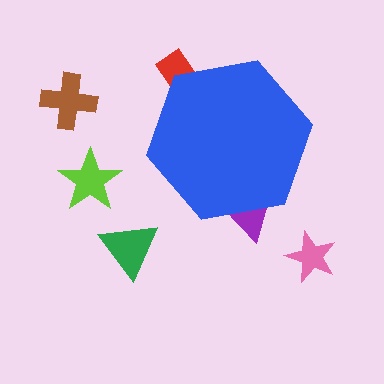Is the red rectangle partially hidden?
Yes, the red rectangle is partially hidden behind the blue hexagon.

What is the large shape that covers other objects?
A blue hexagon.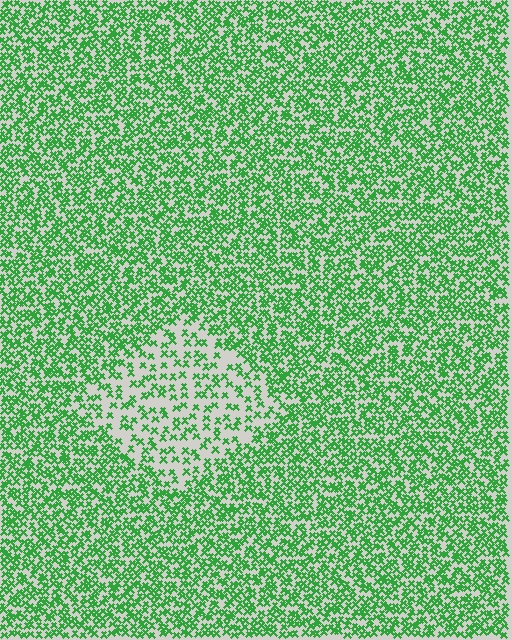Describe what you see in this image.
The image contains small green elements arranged at two different densities. A diamond-shaped region is visible where the elements are less densely packed than the surrounding area.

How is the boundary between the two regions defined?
The boundary is defined by a change in element density (approximately 2.2x ratio). All elements are the same color, size, and shape.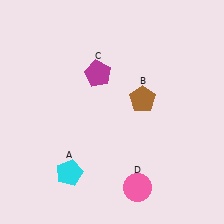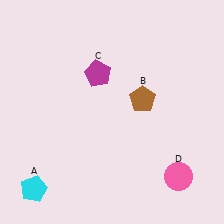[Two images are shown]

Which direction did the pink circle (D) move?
The pink circle (D) moved right.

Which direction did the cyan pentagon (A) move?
The cyan pentagon (A) moved left.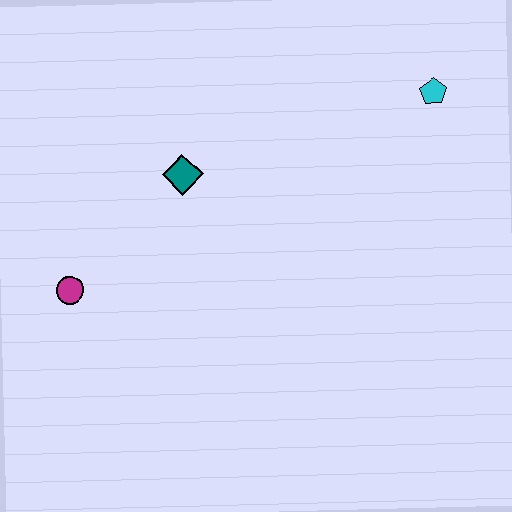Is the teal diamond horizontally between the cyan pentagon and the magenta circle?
Yes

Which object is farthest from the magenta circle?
The cyan pentagon is farthest from the magenta circle.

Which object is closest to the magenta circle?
The teal diamond is closest to the magenta circle.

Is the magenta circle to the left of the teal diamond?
Yes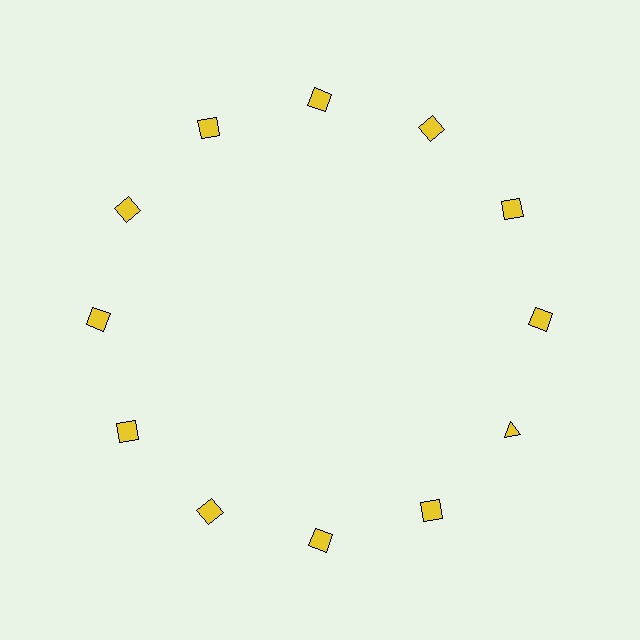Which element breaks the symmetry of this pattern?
The yellow triangle at roughly the 4 o'clock position breaks the symmetry. All other shapes are yellow squares.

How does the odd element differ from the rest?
It has a different shape: triangle instead of square.